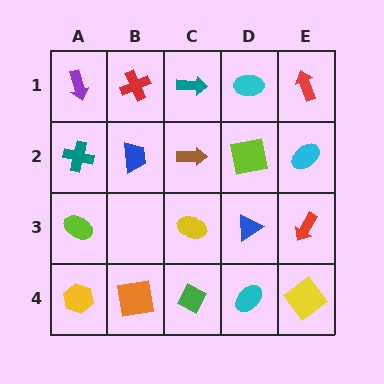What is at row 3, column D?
A blue triangle.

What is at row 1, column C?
A teal arrow.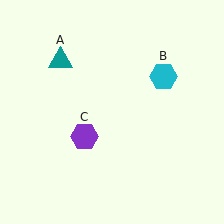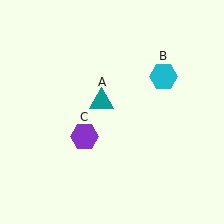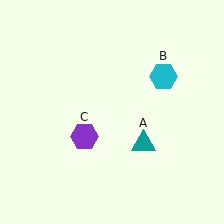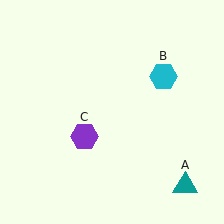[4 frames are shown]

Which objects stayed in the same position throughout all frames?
Cyan hexagon (object B) and purple hexagon (object C) remained stationary.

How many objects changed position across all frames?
1 object changed position: teal triangle (object A).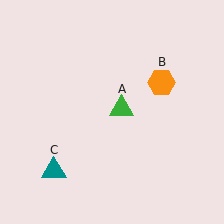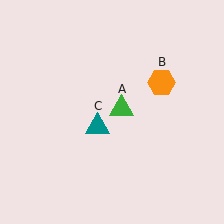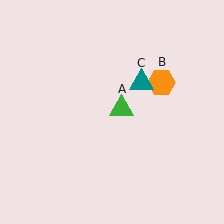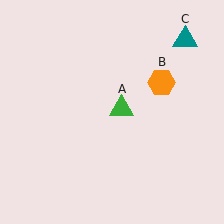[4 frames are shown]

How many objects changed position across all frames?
1 object changed position: teal triangle (object C).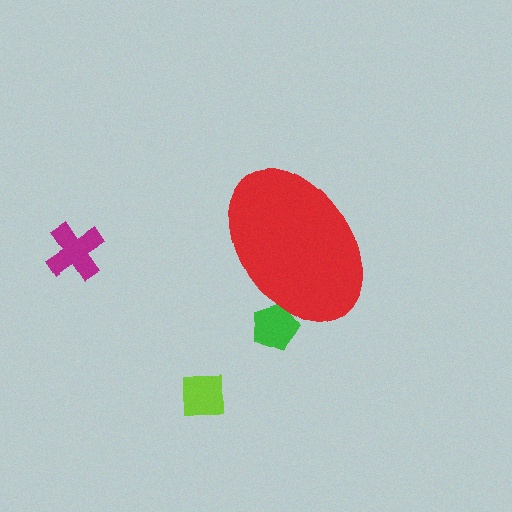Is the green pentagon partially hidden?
Yes, the green pentagon is partially hidden behind the red ellipse.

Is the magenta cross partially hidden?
No, the magenta cross is fully visible.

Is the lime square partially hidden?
No, the lime square is fully visible.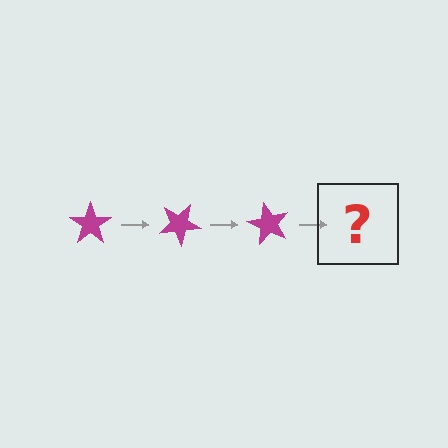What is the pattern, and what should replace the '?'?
The pattern is that the star rotates 30 degrees each step. The '?' should be a magenta star rotated 90 degrees.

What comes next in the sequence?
The next element should be a magenta star rotated 90 degrees.